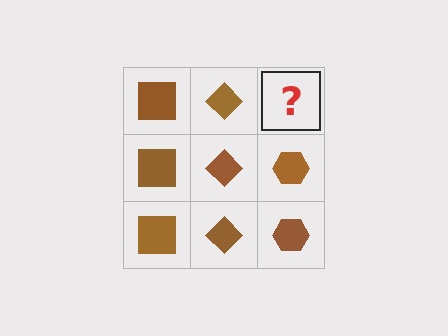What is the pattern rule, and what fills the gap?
The rule is that each column has a consistent shape. The gap should be filled with a brown hexagon.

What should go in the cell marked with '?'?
The missing cell should contain a brown hexagon.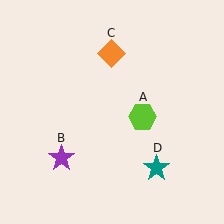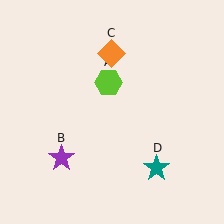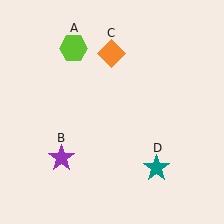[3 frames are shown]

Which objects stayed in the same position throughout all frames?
Purple star (object B) and orange diamond (object C) and teal star (object D) remained stationary.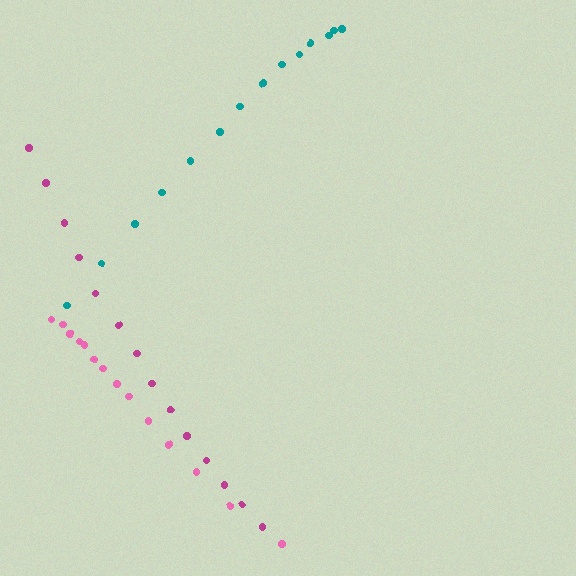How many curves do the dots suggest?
There are 3 distinct paths.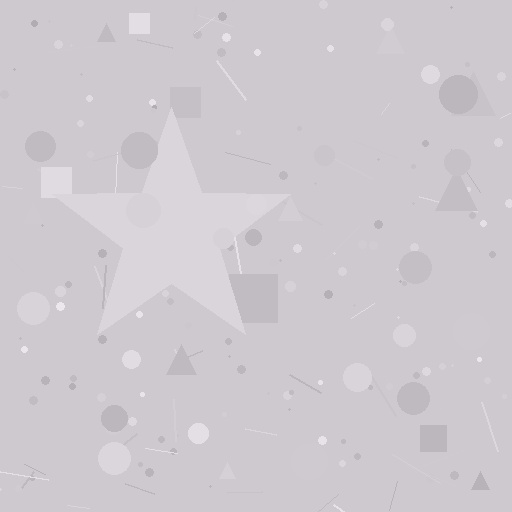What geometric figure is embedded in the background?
A star is embedded in the background.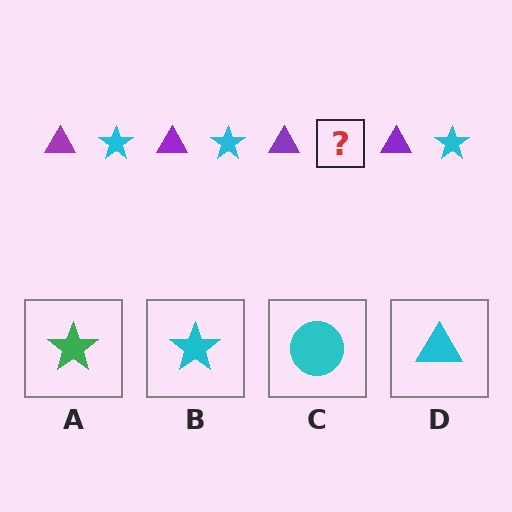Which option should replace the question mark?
Option B.